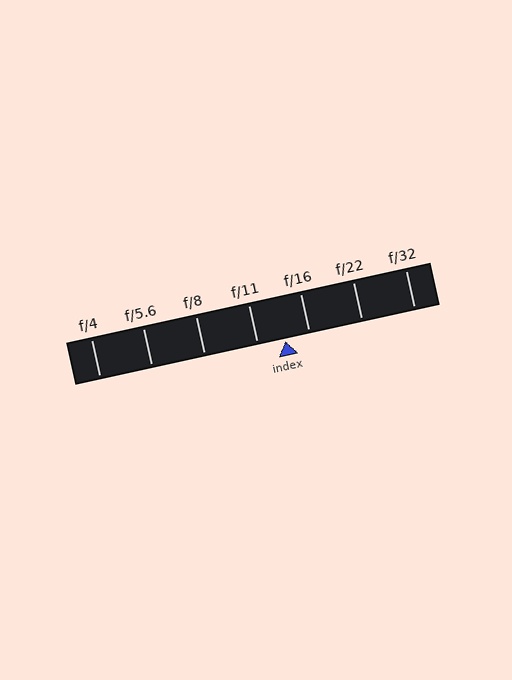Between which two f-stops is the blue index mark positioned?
The index mark is between f/11 and f/16.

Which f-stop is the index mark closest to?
The index mark is closest to f/16.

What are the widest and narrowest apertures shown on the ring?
The widest aperture shown is f/4 and the narrowest is f/32.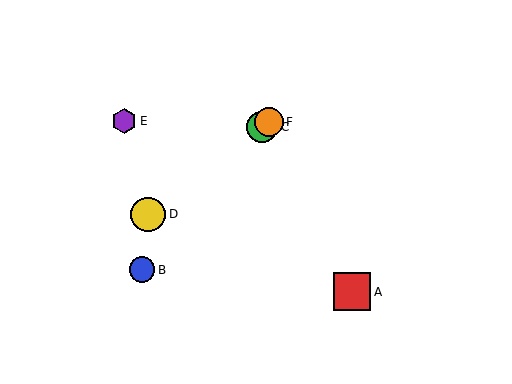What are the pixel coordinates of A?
Object A is at (352, 292).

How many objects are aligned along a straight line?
3 objects (C, D, F) are aligned along a straight line.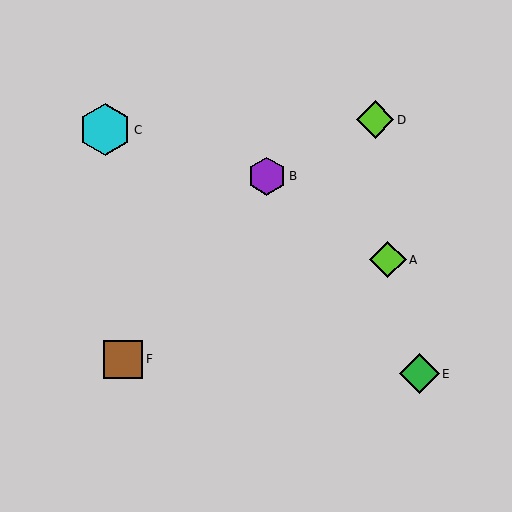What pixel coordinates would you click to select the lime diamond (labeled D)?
Click at (375, 120) to select the lime diamond D.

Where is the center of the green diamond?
The center of the green diamond is at (419, 374).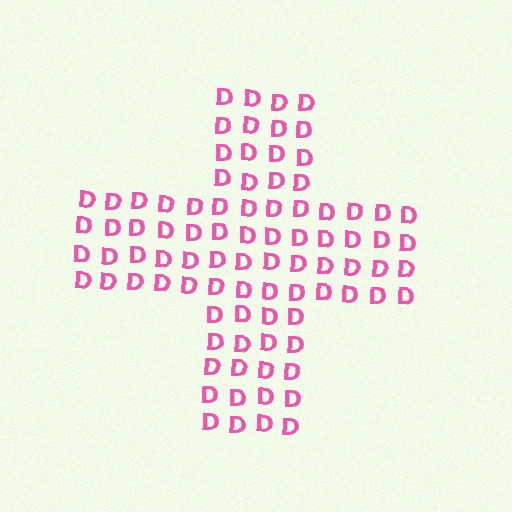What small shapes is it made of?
It is made of small letter D's.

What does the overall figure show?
The overall figure shows a cross.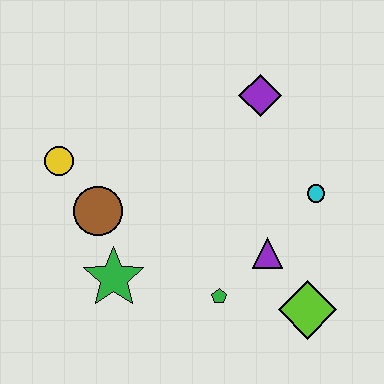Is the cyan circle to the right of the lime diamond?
Yes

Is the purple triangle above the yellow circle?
No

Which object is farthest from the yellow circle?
The lime diamond is farthest from the yellow circle.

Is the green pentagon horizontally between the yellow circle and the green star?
No